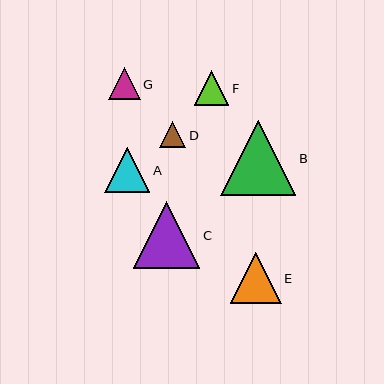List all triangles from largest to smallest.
From largest to smallest: B, C, E, A, F, G, D.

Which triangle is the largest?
Triangle B is the largest with a size of approximately 75 pixels.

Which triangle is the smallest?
Triangle D is the smallest with a size of approximately 26 pixels.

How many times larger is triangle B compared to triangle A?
Triangle B is approximately 1.7 times the size of triangle A.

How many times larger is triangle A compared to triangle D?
Triangle A is approximately 1.7 times the size of triangle D.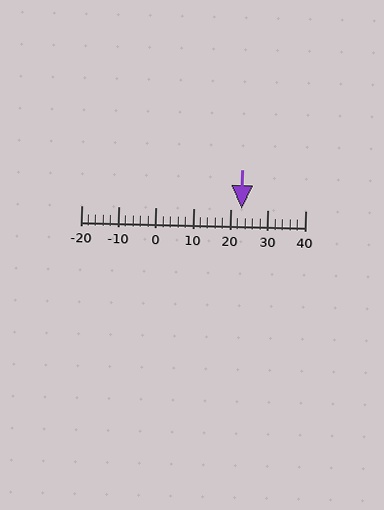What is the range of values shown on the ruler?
The ruler shows values from -20 to 40.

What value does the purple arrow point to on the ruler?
The purple arrow points to approximately 23.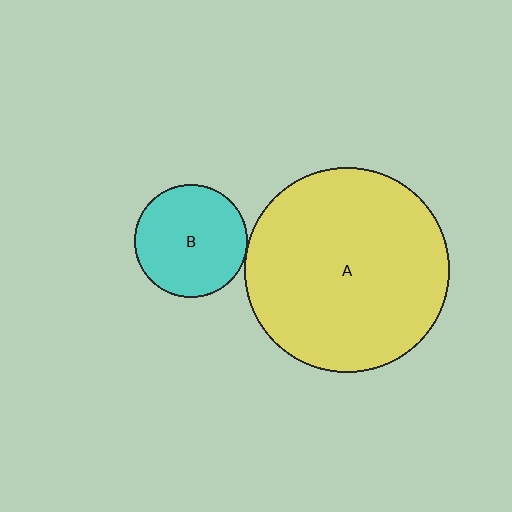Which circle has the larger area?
Circle A (yellow).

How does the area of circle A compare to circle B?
Approximately 3.3 times.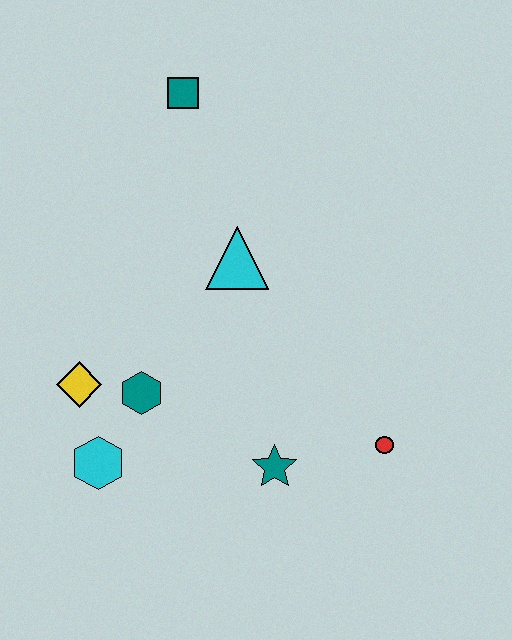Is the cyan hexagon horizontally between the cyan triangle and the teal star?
No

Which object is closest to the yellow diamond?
The teal hexagon is closest to the yellow diamond.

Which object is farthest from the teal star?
The teal square is farthest from the teal star.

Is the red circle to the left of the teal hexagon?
No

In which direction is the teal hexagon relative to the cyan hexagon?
The teal hexagon is above the cyan hexagon.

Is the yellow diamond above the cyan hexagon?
Yes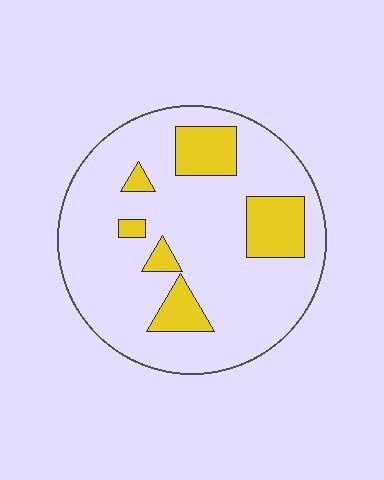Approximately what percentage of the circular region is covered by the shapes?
Approximately 20%.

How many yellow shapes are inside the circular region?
6.